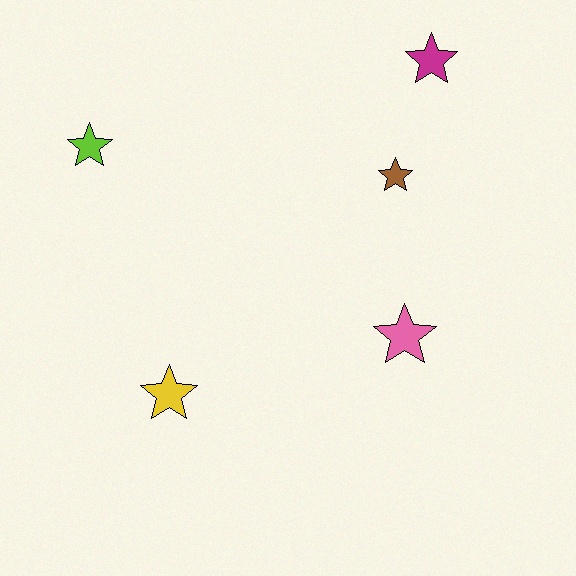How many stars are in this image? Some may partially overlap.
There are 5 stars.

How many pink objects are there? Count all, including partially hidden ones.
There is 1 pink object.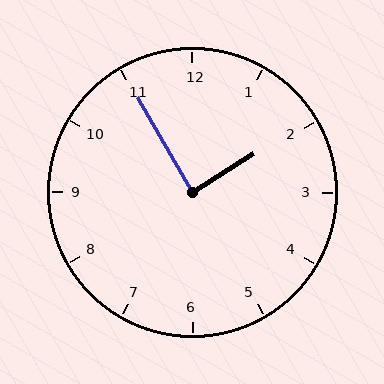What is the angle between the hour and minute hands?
Approximately 88 degrees.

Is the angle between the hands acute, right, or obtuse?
It is right.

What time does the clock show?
1:55.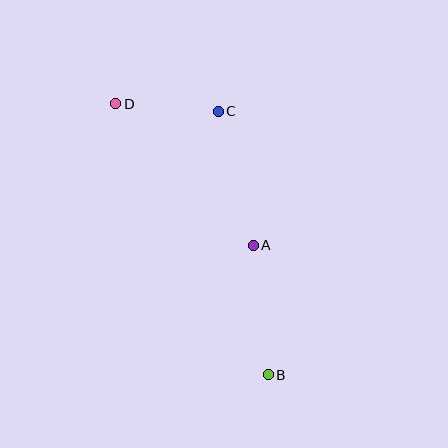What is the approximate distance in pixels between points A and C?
The distance between A and C is approximately 139 pixels.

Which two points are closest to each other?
Points C and D are closest to each other.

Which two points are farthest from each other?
Points B and D are farthest from each other.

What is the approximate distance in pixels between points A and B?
The distance between A and B is approximately 130 pixels.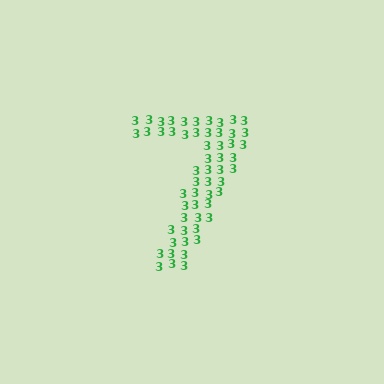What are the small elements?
The small elements are digit 3's.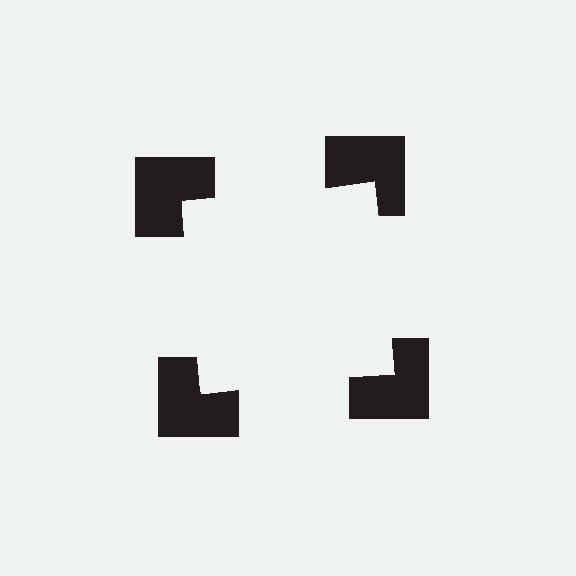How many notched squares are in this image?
There are 4 — one at each vertex of the illusory square.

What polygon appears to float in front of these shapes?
An illusory square — its edges are inferred from the aligned wedge cuts in the notched squares, not physically drawn.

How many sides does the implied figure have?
4 sides.